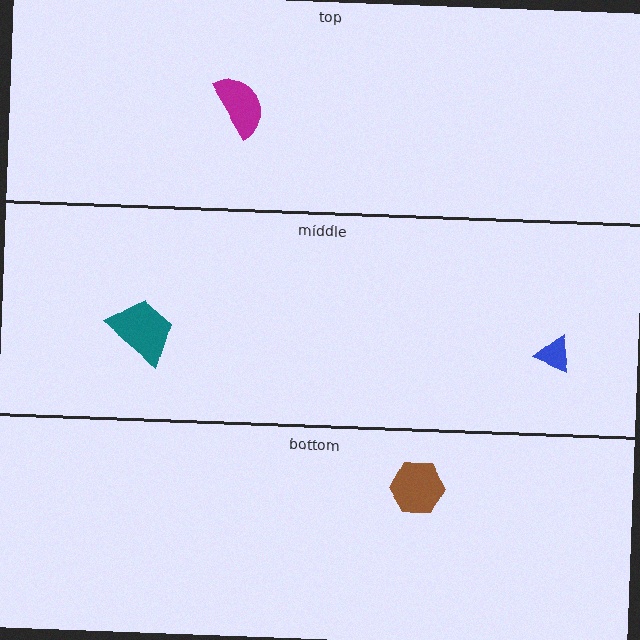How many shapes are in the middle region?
2.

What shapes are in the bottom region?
The brown hexagon.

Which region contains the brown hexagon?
The bottom region.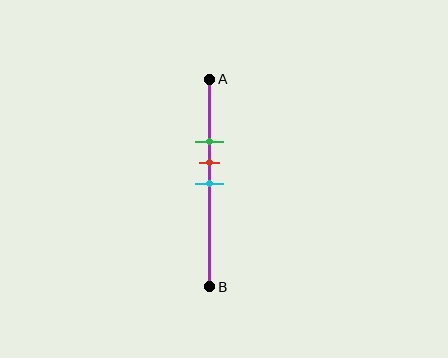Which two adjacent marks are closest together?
The red and cyan marks are the closest adjacent pair.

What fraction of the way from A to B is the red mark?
The red mark is approximately 40% (0.4) of the way from A to B.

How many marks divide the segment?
There are 3 marks dividing the segment.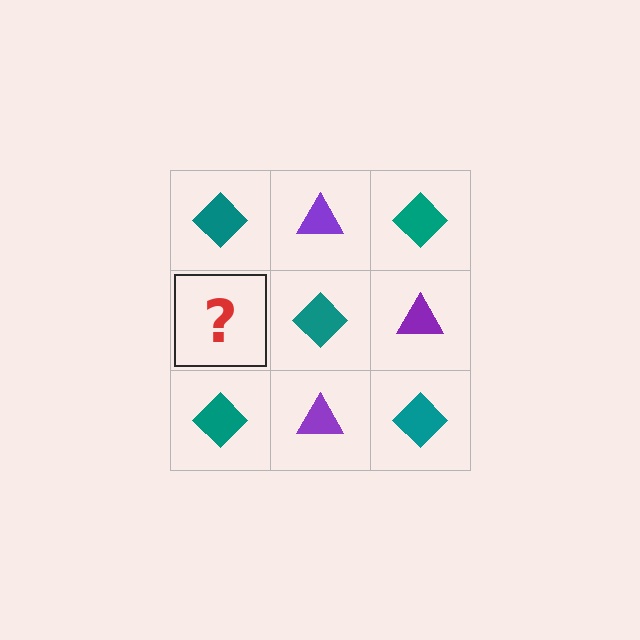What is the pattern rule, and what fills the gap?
The rule is that it alternates teal diamond and purple triangle in a checkerboard pattern. The gap should be filled with a purple triangle.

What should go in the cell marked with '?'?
The missing cell should contain a purple triangle.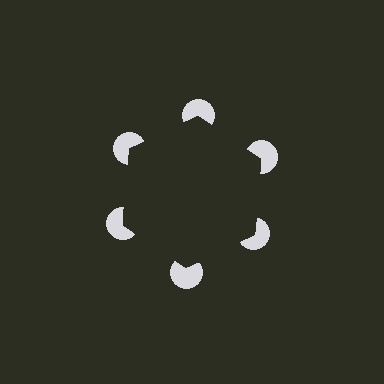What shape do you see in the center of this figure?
An illusory hexagon — its edges are inferred from the aligned wedge cuts in the pac-man discs, not physically drawn.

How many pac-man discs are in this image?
There are 6 — one at each vertex of the illusory hexagon.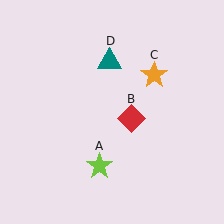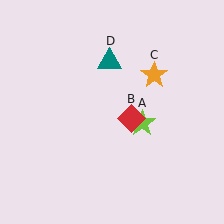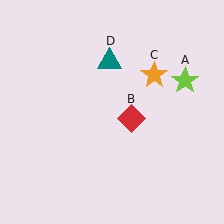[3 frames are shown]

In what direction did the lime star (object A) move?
The lime star (object A) moved up and to the right.